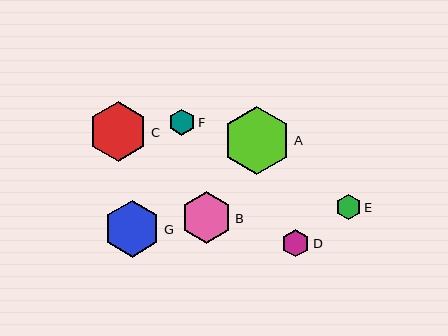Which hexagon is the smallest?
Hexagon E is the smallest with a size of approximately 25 pixels.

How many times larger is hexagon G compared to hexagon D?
Hexagon G is approximately 2.1 times the size of hexagon D.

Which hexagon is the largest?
Hexagon A is the largest with a size of approximately 68 pixels.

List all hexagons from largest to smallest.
From largest to smallest: A, C, G, B, D, F, E.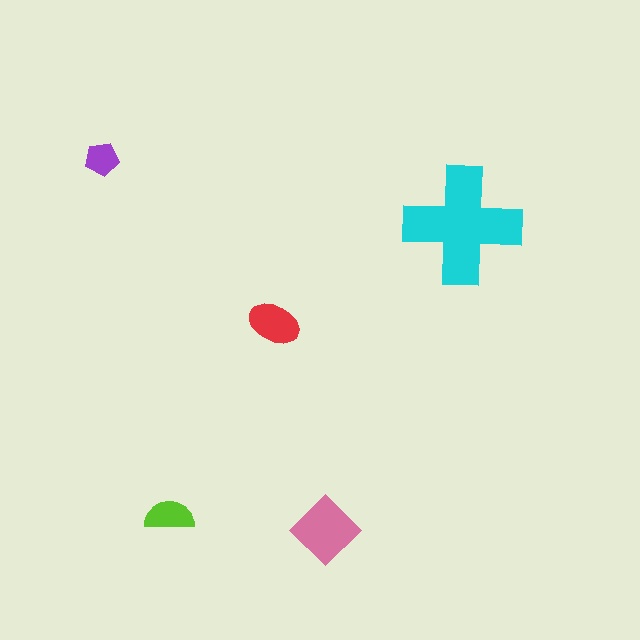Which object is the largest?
The cyan cross.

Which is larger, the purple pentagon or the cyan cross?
The cyan cross.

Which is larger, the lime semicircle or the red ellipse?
The red ellipse.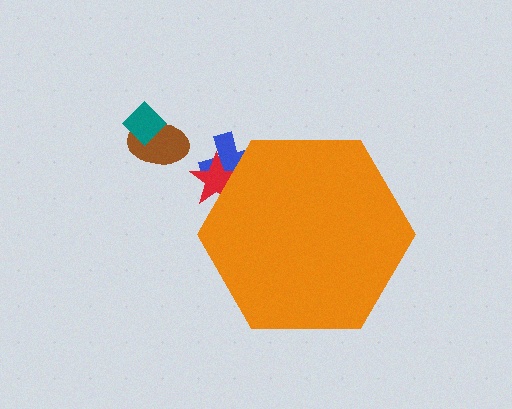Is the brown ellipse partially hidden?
No, the brown ellipse is fully visible.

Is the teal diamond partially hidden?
No, the teal diamond is fully visible.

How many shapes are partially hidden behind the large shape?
2 shapes are partially hidden.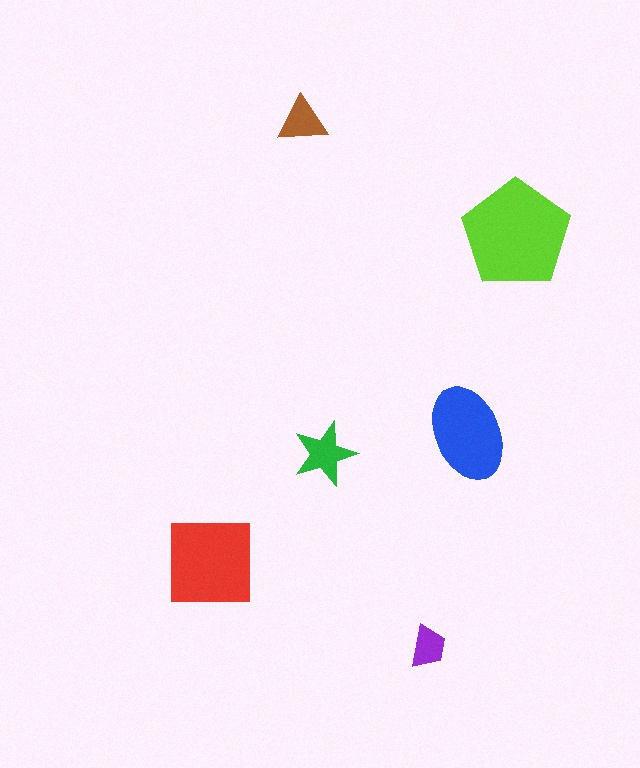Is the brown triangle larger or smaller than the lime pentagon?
Smaller.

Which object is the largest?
The lime pentagon.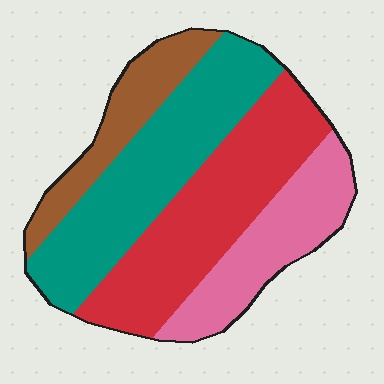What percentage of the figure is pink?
Pink covers about 20% of the figure.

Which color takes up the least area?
Brown, at roughly 15%.